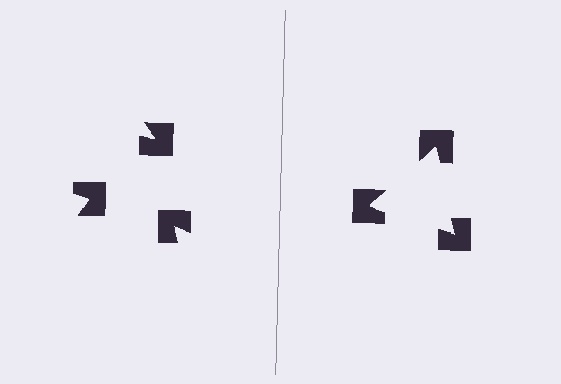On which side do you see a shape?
An illusory triangle appears on the right side. On the left side the wedge cuts are rotated, so no coherent shape forms.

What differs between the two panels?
The notched squares are positioned identically on both sides; only the wedge orientations differ. On the right they align to a triangle; on the left they are misaligned.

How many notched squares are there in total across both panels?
6 — 3 on each side.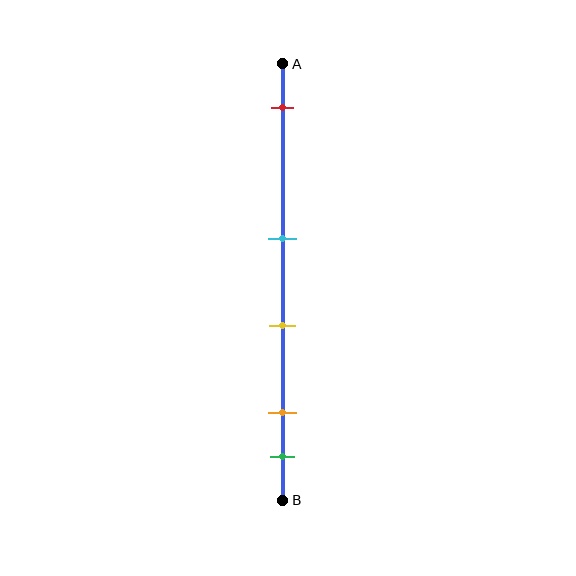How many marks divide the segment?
There are 5 marks dividing the segment.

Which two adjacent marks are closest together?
The orange and green marks are the closest adjacent pair.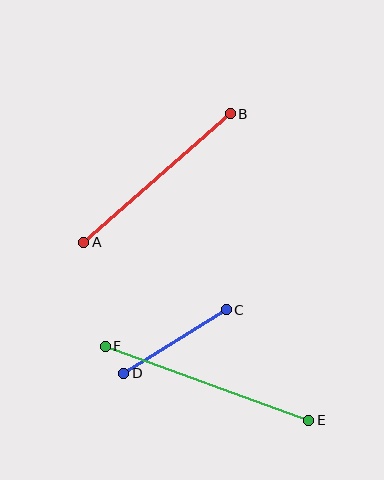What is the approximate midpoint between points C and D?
The midpoint is at approximately (175, 342) pixels.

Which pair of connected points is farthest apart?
Points E and F are farthest apart.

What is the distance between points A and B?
The distance is approximately 195 pixels.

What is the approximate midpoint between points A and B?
The midpoint is at approximately (157, 178) pixels.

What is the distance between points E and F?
The distance is approximately 217 pixels.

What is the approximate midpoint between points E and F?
The midpoint is at approximately (207, 383) pixels.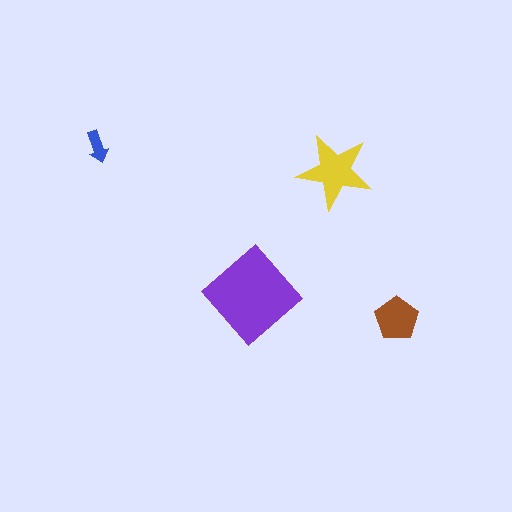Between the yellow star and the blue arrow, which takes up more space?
The yellow star.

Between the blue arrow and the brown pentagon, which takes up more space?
The brown pentagon.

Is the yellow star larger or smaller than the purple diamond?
Smaller.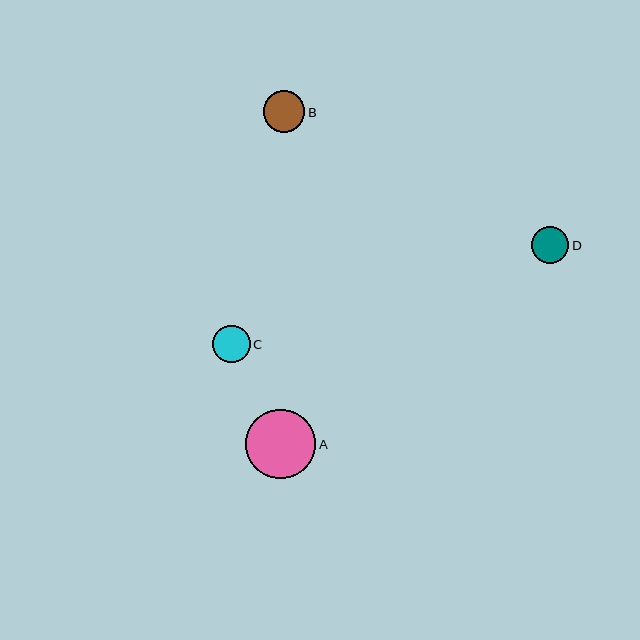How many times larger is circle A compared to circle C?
Circle A is approximately 1.9 times the size of circle C.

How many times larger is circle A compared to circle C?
Circle A is approximately 1.9 times the size of circle C.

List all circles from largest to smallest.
From largest to smallest: A, B, C, D.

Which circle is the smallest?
Circle D is the smallest with a size of approximately 37 pixels.